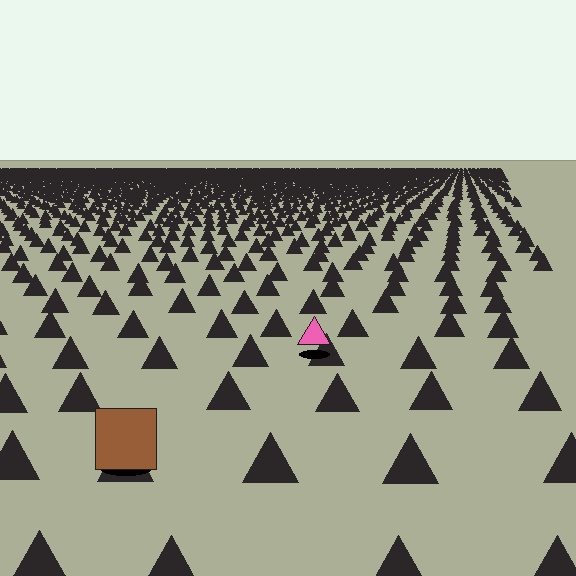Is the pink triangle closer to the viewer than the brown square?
No. The brown square is closer — you can tell from the texture gradient: the ground texture is coarser near it.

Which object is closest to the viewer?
The brown square is closest. The texture marks near it are larger and more spread out.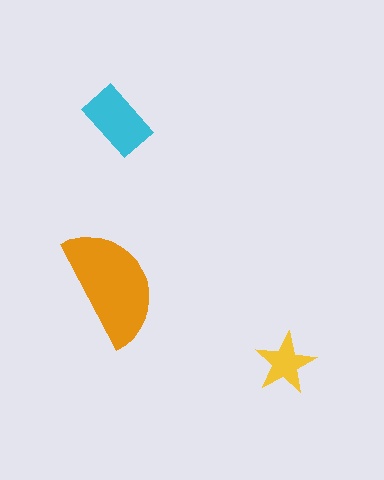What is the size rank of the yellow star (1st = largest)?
3rd.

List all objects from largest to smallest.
The orange semicircle, the cyan rectangle, the yellow star.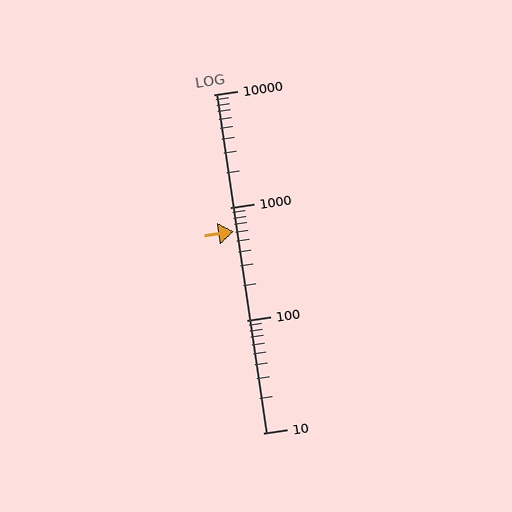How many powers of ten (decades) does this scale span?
The scale spans 3 decades, from 10 to 10000.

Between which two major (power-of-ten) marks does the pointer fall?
The pointer is between 100 and 1000.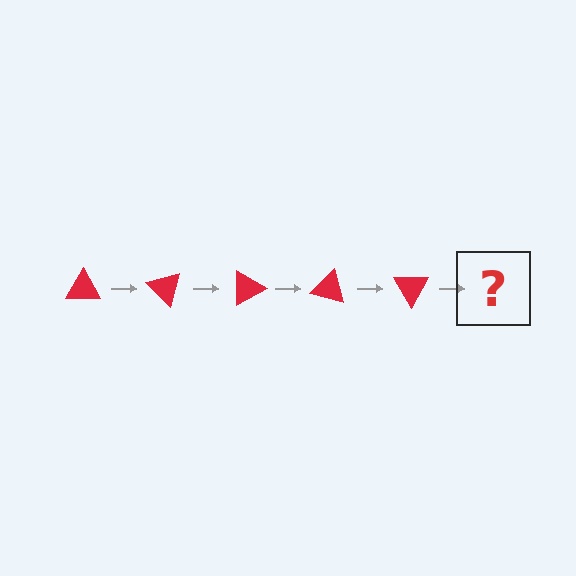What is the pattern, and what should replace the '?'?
The pattern is that the triangle rotates 45 degrees each step. The '?' should be a red triangle rotated 225 degrees.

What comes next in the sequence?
The next element should be a red triangle rotated 225 degrees.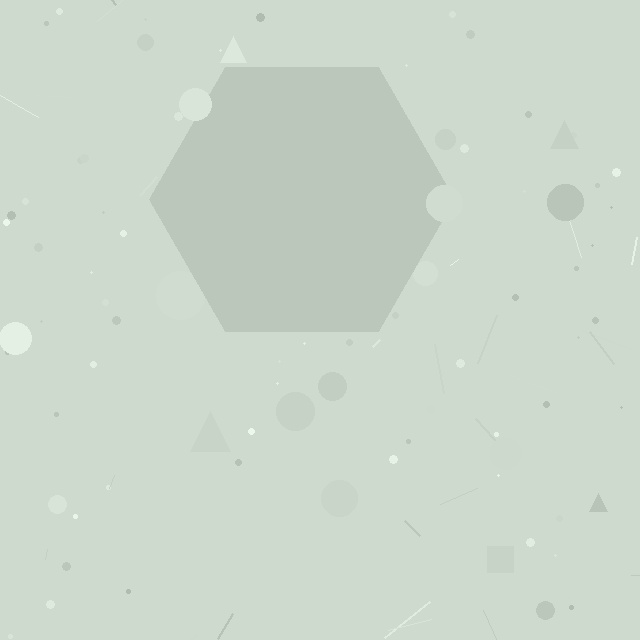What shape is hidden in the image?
A hexagon is hidden in the image.